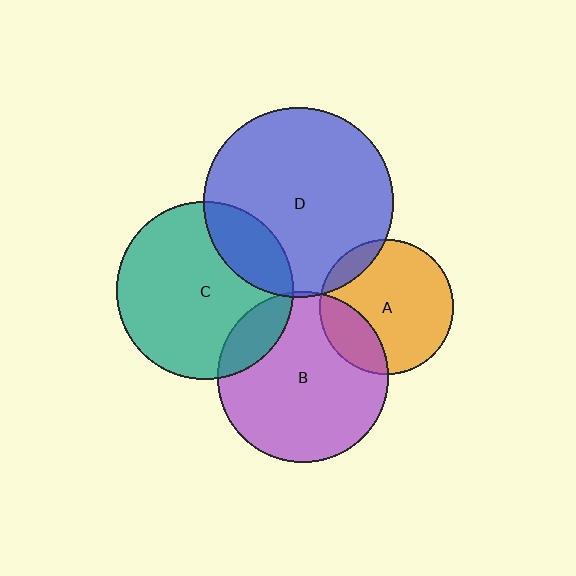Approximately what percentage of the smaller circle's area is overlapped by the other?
Approximately 20%.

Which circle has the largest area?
Circle D (blue).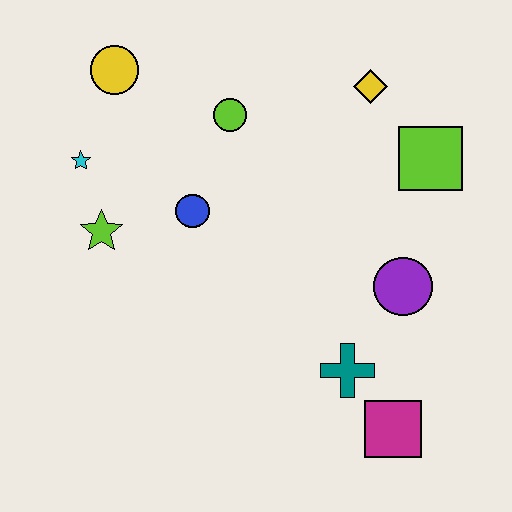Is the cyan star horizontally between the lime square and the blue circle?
No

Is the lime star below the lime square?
Yes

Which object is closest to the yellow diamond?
The lime square is closest to the yellow diamond.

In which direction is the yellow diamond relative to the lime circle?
The yellow diamond is to the right of the lime circle.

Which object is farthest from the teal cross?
The yellow circle is farthest from the teal cross.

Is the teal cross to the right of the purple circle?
No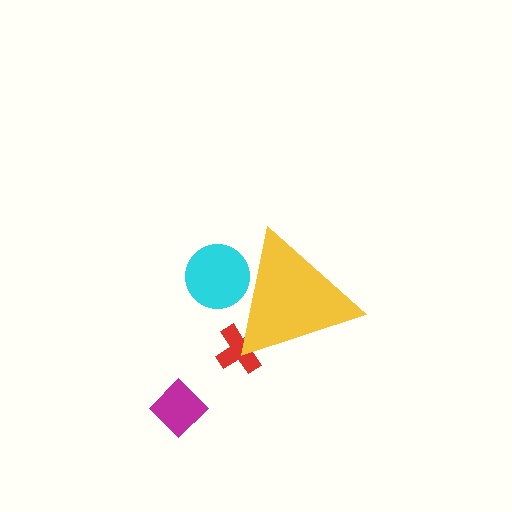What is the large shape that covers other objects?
A yellow triangle.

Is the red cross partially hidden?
Yes, the red cross is partially hidden behind the yellow triangle.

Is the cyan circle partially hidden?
Yes, the cyan circle is partially hidden behind the yellow triangle.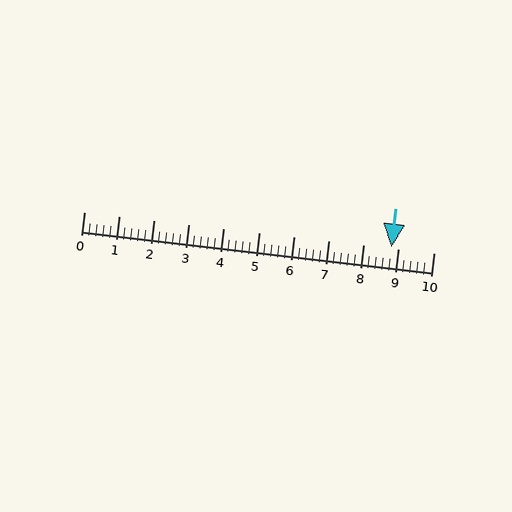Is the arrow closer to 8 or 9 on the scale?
The arrow is closer to 9.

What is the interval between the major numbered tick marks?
The major tick marks are spaced 1 units apart.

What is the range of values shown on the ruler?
The ruler shows values from 0 to 10.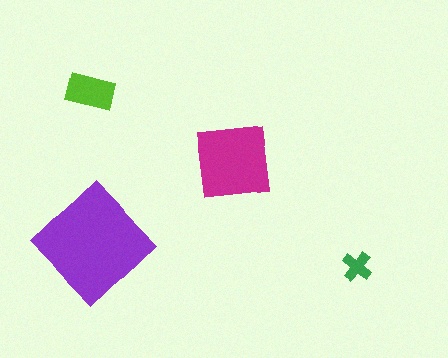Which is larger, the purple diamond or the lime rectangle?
The purple diamond.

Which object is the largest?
The purple diamond.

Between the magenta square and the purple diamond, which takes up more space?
The purple diamond.